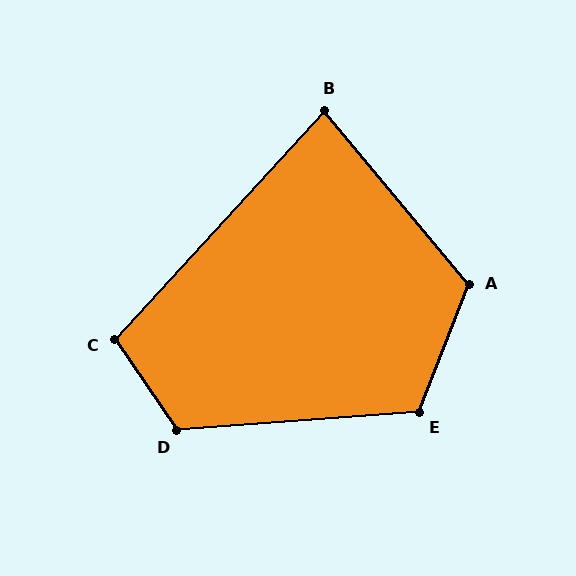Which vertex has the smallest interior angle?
B, at approximately 82 degrees.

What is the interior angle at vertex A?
Approximately 119 degrees (obtuse).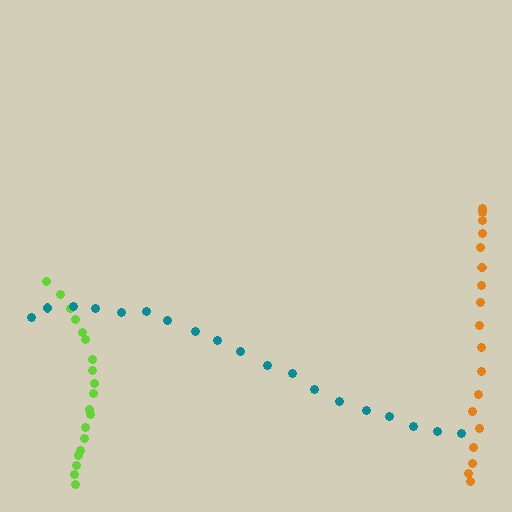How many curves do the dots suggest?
There are 3 distinct paths.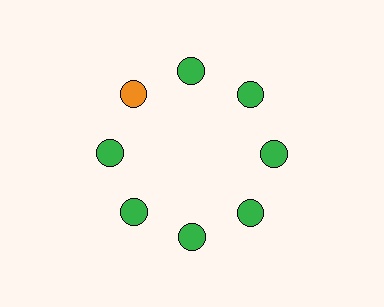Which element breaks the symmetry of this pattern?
The orange circle at roughly the 10 o'clock position breaks the symmetry. All other shapes are green circles.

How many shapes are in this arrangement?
There are 8 shapes arranged in a ring pattern.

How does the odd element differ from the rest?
It has a different color: orange instead of green.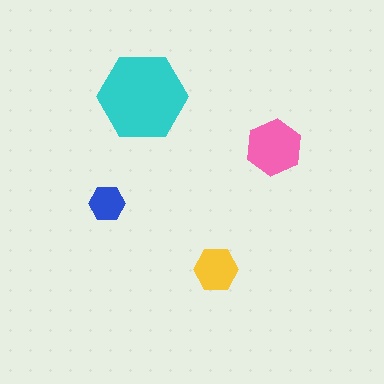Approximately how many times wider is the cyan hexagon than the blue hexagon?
About 2.5 times wider.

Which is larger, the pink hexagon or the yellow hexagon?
The pink one.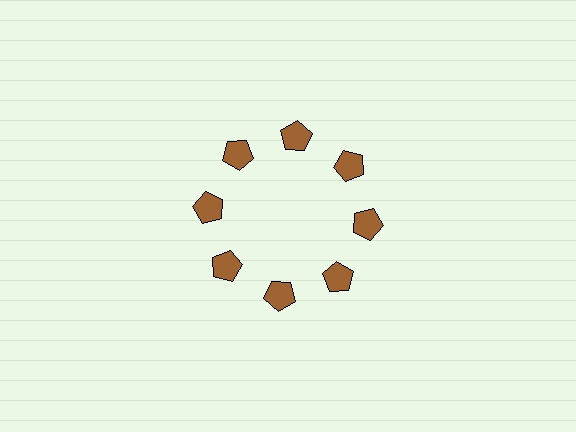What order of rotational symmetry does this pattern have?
This pattern has 8-fold rotational symmetry.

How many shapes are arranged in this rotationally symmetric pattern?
There are 8 shapes, arranged in 8 groups of 1.